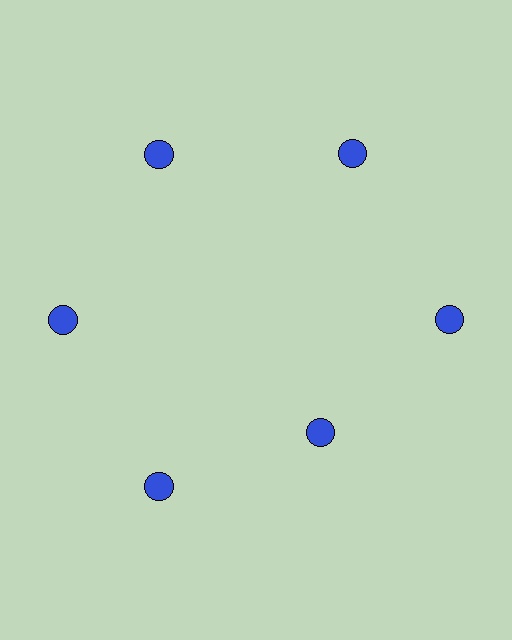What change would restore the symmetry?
The symmetry would be restored by moving it outward, back onto the ring so that all 6 circles sit at equal angles and equal distance from the center.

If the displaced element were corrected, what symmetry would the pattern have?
It would have 6-fold rotational symmetry — the pattern would map onto itself every 60 degrees.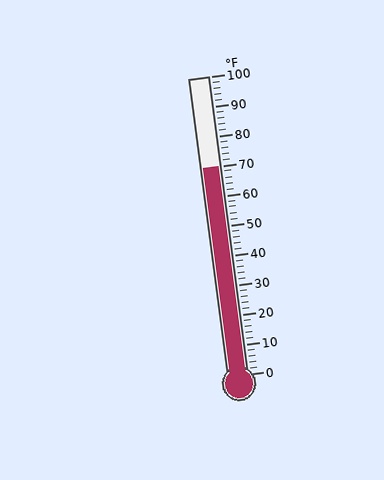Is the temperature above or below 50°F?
The temperature is above 50°F.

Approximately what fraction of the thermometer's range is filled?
The thermometer is filled to approximately 70% of its range.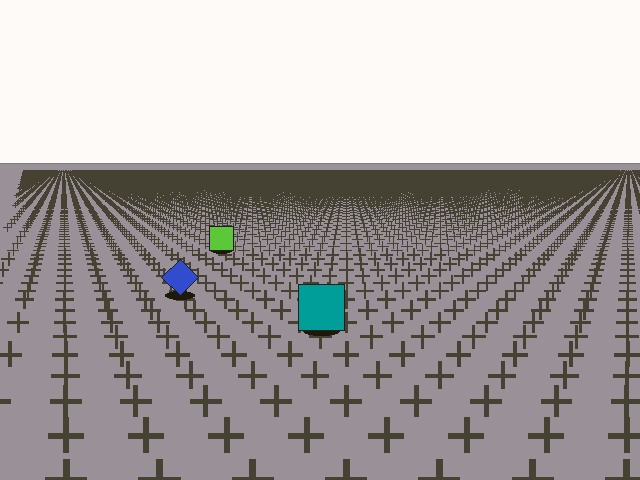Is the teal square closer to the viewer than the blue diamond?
Yes. The teal square is closer — you can tell from the texture gradient: the ground texture is coarser near it.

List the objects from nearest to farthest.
From nearest to farthest: the teal square, the blue diamond, the lime square.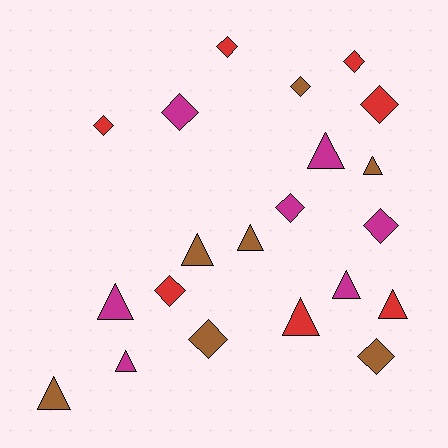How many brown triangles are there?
There are 4 brown triangles.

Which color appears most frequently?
Magenta, with 7 objects.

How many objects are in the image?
There are 21 objects.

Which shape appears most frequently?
Diamond, with 11 objects.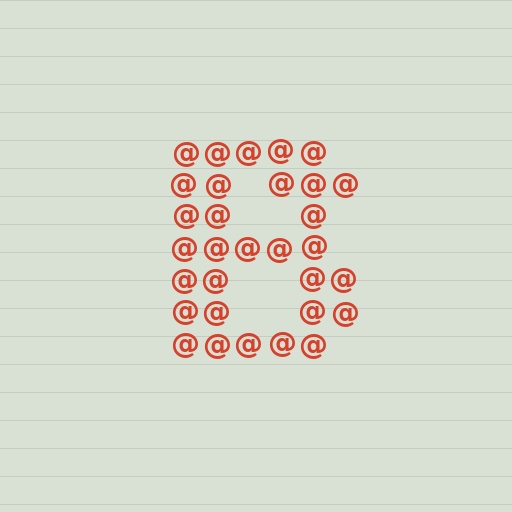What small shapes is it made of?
It is made of small at signs.